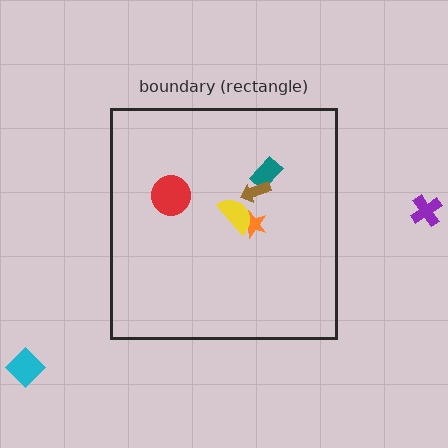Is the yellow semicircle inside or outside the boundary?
Inside.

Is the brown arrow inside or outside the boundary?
Inside.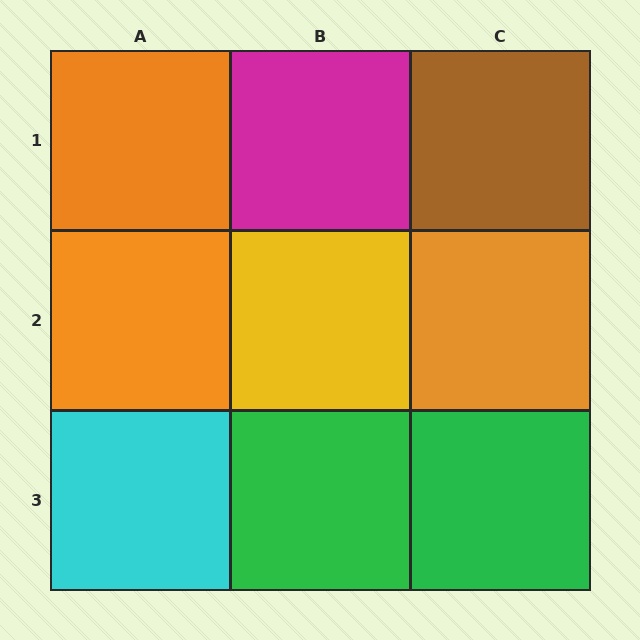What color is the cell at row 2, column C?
Orange.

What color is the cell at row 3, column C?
Green.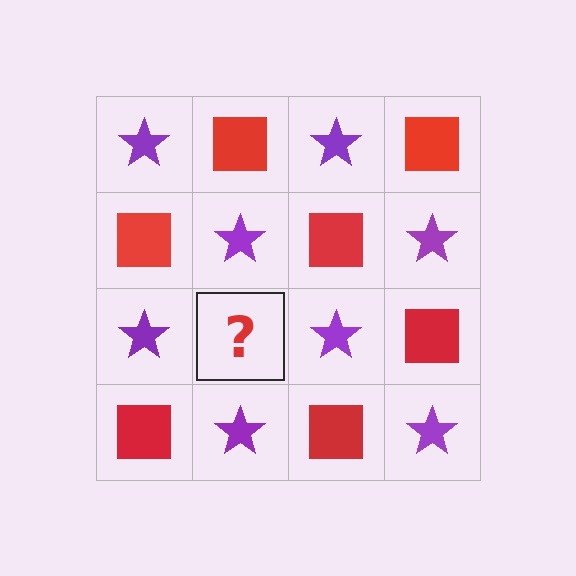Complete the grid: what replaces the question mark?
The question mark should be replaced with a red square.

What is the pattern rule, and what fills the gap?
The rule is that it alternates purple star and red square in a checkerboard pattern. The gap should be filled with a red square.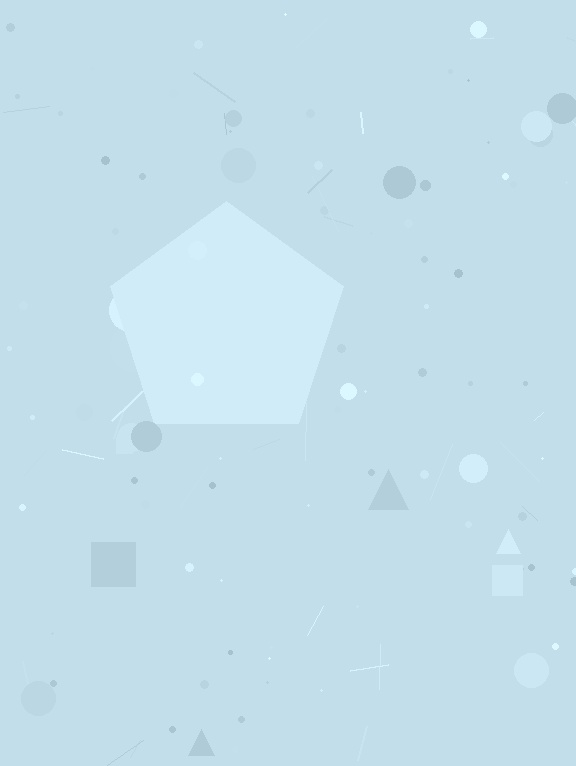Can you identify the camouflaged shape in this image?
The camouflaged shape is a pentagon.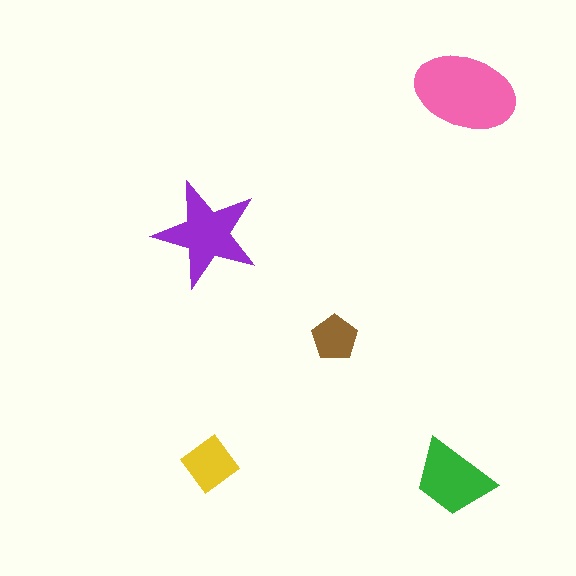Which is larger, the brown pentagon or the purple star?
The purple star.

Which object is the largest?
The pink ellipse.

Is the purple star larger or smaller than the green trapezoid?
Larger.